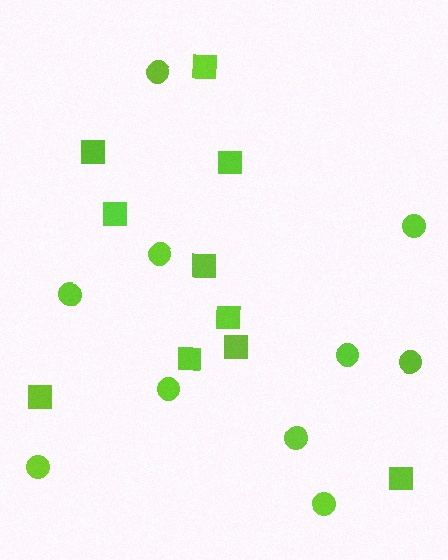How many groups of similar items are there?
There are 2 groups: one group of squares (10) and one group of circles (10).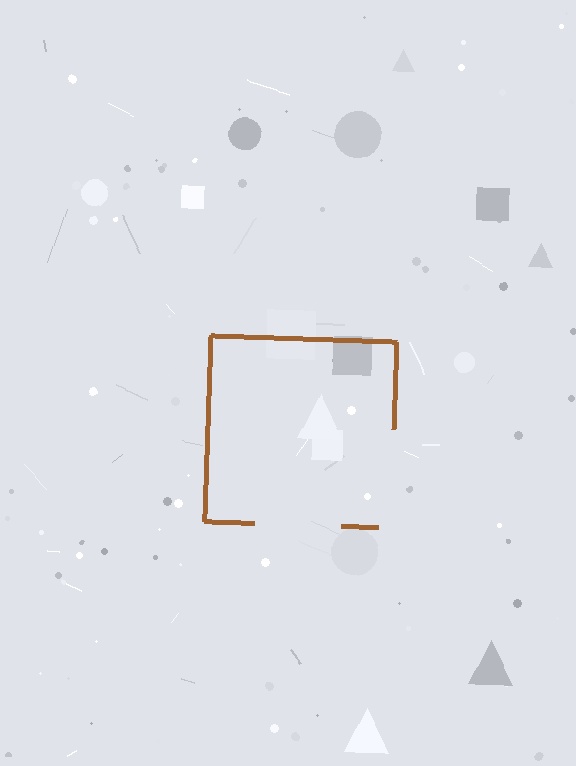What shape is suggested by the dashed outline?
The dashed outline suggests a square.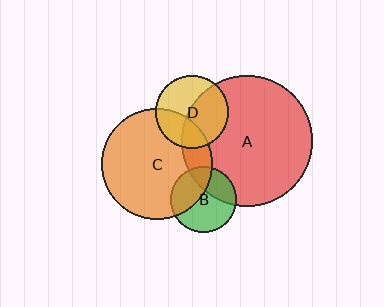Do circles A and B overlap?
Yes.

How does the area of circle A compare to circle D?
Approximately 3.3 times.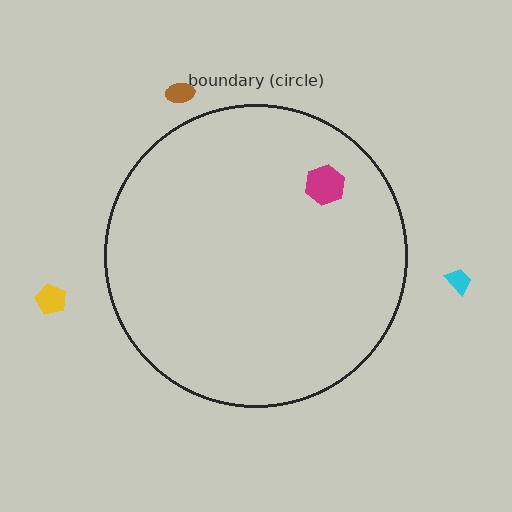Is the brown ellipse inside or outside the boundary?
Outside.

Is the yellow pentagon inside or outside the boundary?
Outside.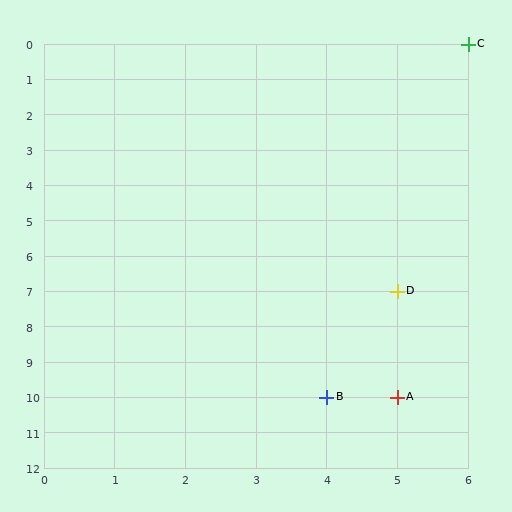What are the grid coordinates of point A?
Point A is at grid coordinates (5, 10).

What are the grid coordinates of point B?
Point B is at grid coordinates (4, 10).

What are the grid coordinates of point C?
Point C is at grid coordinates (6, 0).